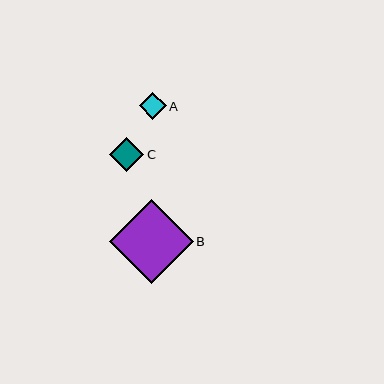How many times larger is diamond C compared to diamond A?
Diamond C is approximately 1.3 times the size of diamond A.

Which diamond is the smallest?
Diamond A is the smallest with a size of approximately 27 pixels.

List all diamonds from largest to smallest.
From largest to smallest: B, C, A.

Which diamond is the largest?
Diamond B is the largest with a size of approximately 83 pixels.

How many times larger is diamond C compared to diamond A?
Diamond C is approximately 1.3 times the size of diamond A.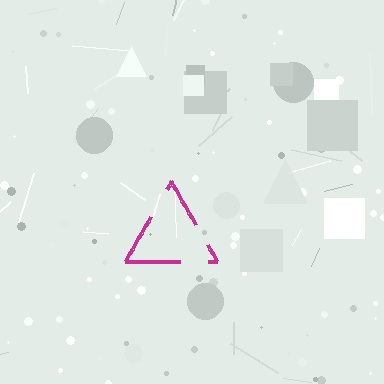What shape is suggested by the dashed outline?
The dashed outline suggests a triangle.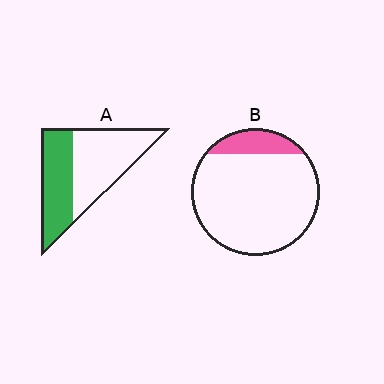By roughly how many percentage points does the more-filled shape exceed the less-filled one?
By roughly 30 percentage points (A over B).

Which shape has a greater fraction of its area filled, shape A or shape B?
Shape A.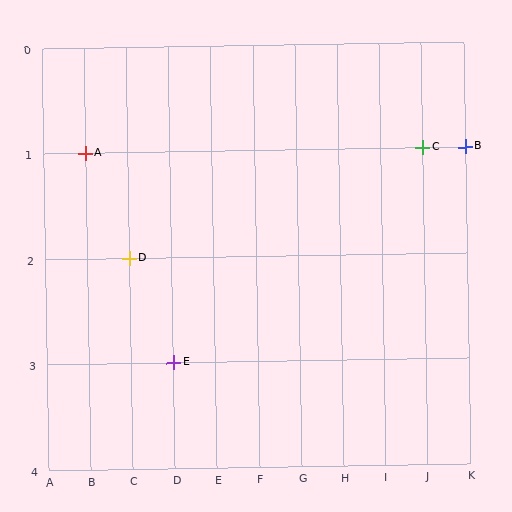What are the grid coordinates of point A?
Point A is at grid coordinates (B, 1).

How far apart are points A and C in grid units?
Points A and C are 8 columns apart.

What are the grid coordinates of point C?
Point C is at grid coordinates (J, 1).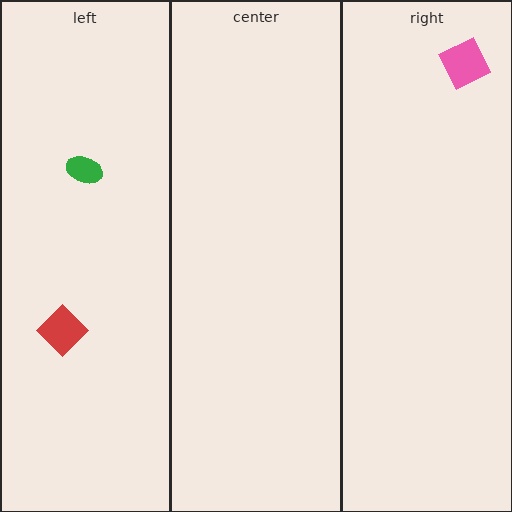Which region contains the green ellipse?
The left region.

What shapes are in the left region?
The red diamond, the green ellipse.